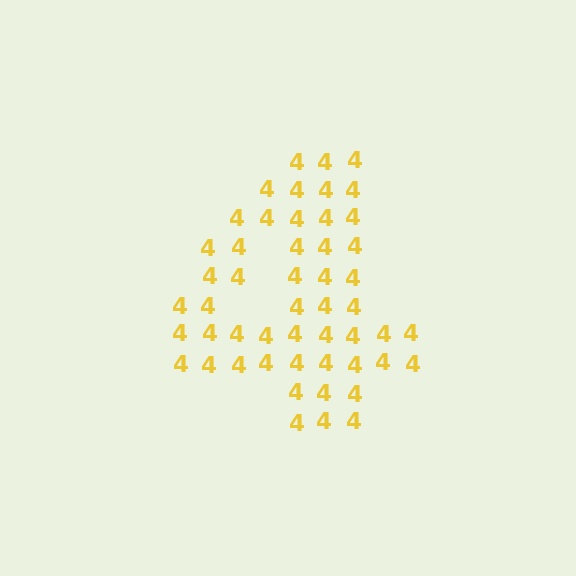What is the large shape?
The large shape is the digit 4.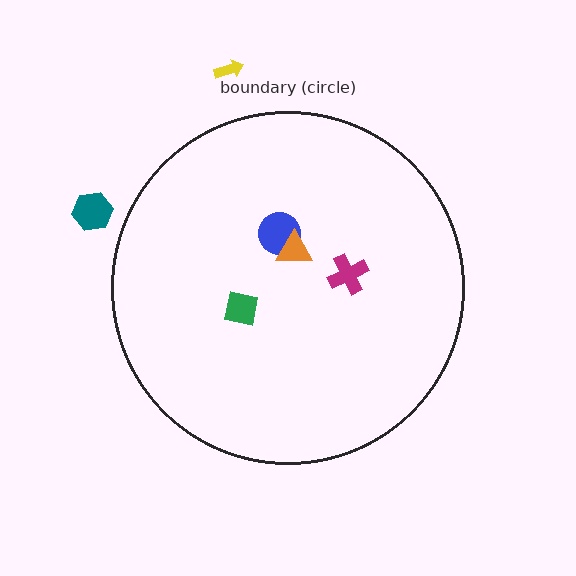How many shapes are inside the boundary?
4 inside, 2 outside.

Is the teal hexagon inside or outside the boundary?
Outside.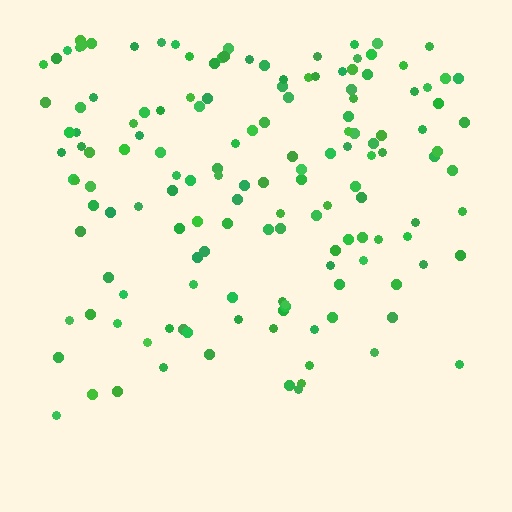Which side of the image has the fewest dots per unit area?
The bottom.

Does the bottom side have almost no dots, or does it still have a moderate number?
Still a moderate number, just noticeably fewer than the top.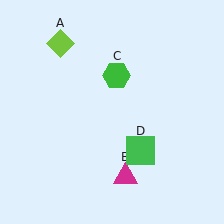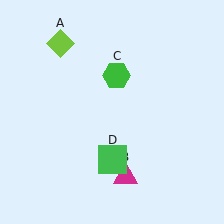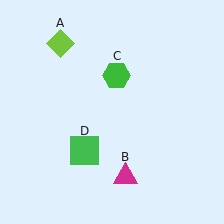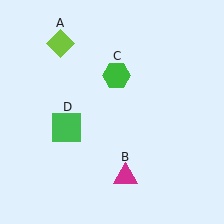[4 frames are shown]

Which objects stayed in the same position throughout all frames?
Lime diamond (object A) and magenta triangle (object B) and green hexagon (object C) remained stationary.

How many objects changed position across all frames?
1 object changed position: green square (object D).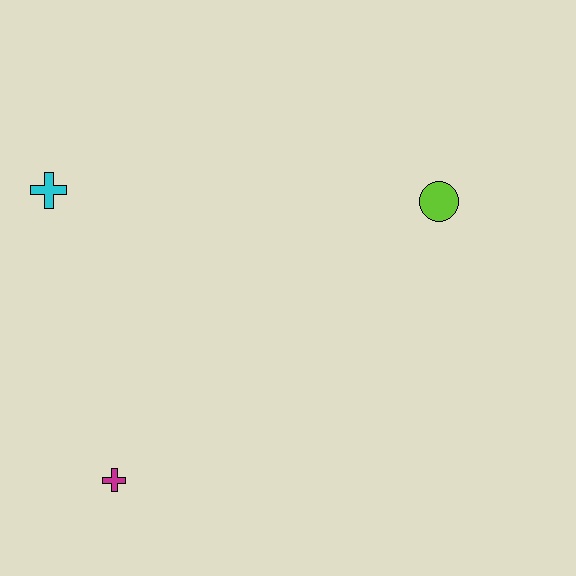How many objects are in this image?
There are 3 objects.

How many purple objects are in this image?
There are no purple objects.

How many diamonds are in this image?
There are no diamonds.